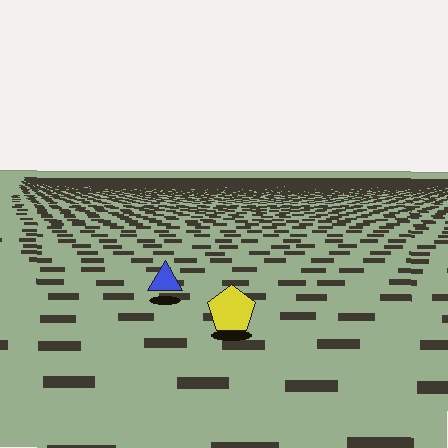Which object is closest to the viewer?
The yellow pentagon is closest. The texture marks near it are larger and more spread out.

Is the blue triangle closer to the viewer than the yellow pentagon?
No. The yellow pentagon is closer — you can tell from the texture gradient: the ground texture is coarser near it.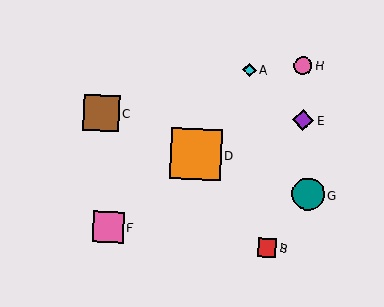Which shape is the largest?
The orange square (labeled D) is the largest.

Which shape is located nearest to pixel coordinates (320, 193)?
The teal circle (labeled G) at (308, 194) is nearest to that location.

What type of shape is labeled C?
Shape C is a brown square.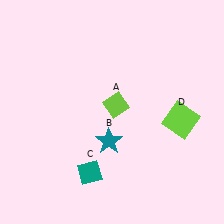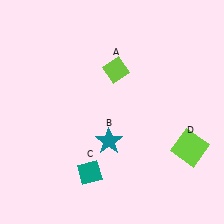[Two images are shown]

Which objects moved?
The objects that moved are: the lime diamond (A), the lime square (D).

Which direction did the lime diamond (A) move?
The lime diamond (A) moved up.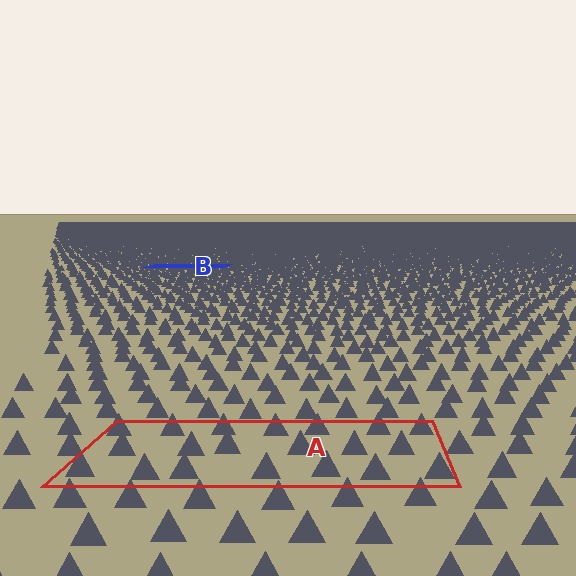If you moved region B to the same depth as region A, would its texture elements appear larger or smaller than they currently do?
They would appear larger. At a closer depth, the same texture elements are projected at a bigger on-screen size.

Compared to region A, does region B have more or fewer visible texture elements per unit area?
Region B has more texture elements per unit area — they are packed more densely because it is farther away.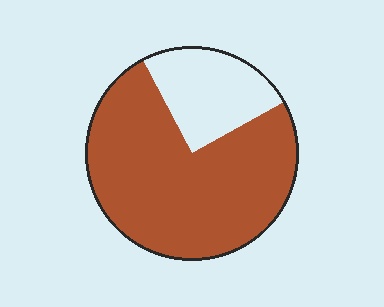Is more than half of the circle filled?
Yes.